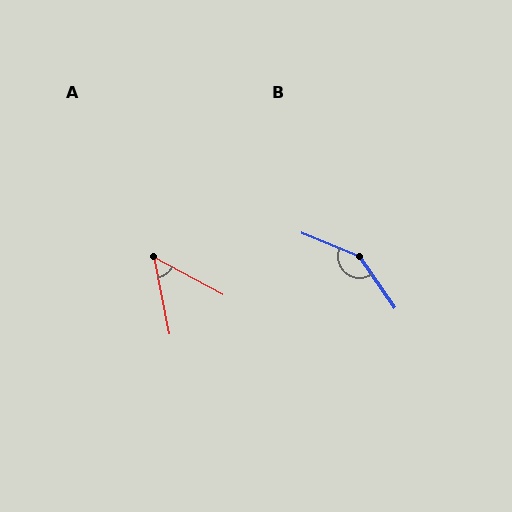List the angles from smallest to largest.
A (51°), B (147°).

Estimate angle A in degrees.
Approximately 51 degrees.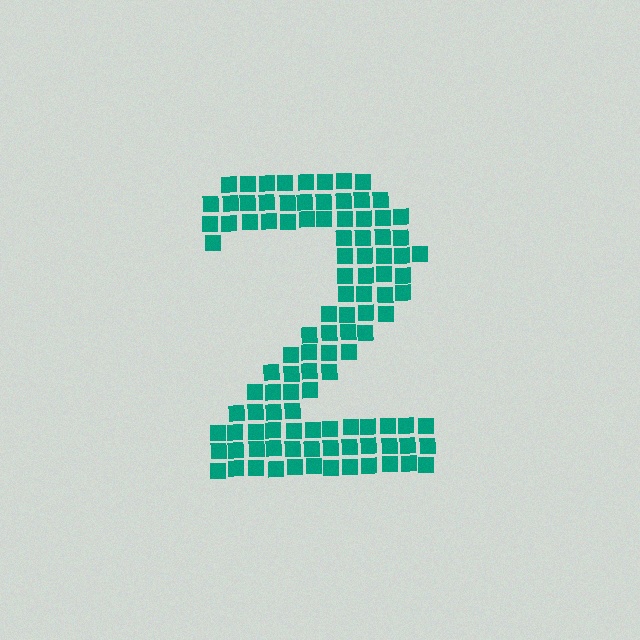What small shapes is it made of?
It is made of small squares.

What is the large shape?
The large shape is the digit 2.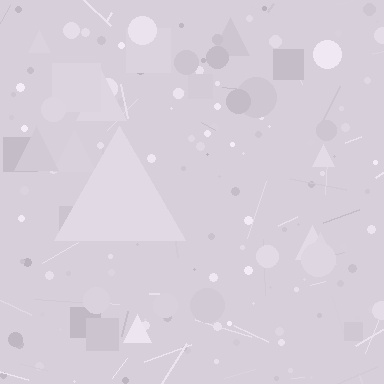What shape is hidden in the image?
A triangle is hidden in the image.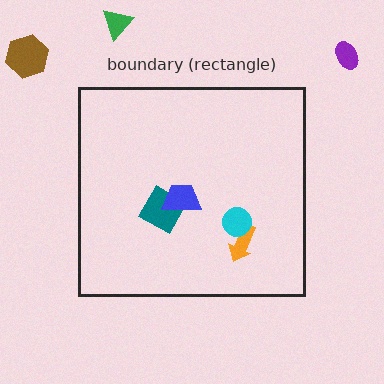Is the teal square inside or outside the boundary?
Inside.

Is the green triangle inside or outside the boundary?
Outside.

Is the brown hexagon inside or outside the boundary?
Outside.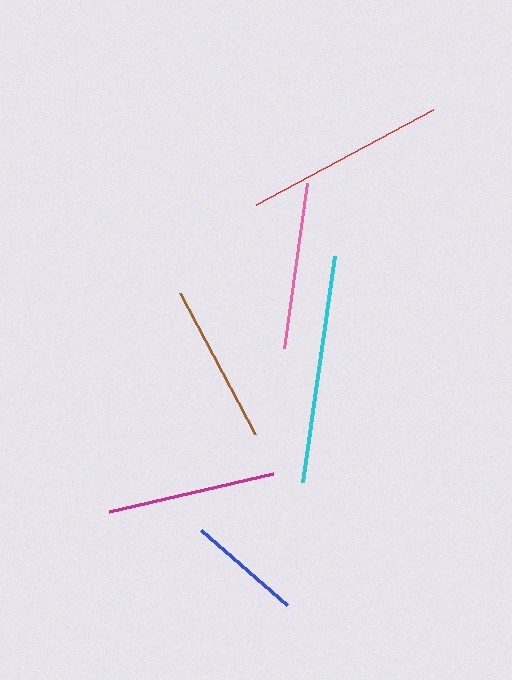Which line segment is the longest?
The cyan line is the longest at approximately 229 pixels.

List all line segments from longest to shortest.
From longest to shortest: cyan, red, magenta, pink, brown, blue.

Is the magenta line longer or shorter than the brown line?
The magenta line is longer than the brown line.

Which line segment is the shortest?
The blue line is the shortest at approximately 114 pixels.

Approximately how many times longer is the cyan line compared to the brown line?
The cyan line is approximately 1.4 times the length of the brown line.